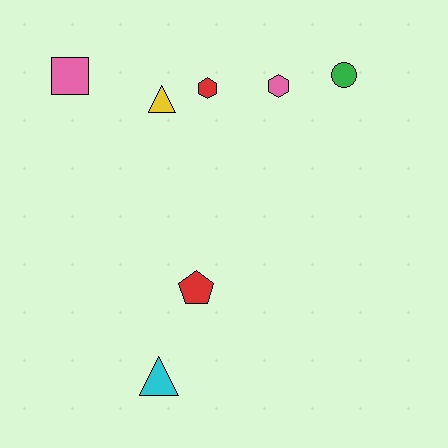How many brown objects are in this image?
There are no brown objects.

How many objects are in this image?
There are 7 objects.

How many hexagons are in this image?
There are 2 hexagons.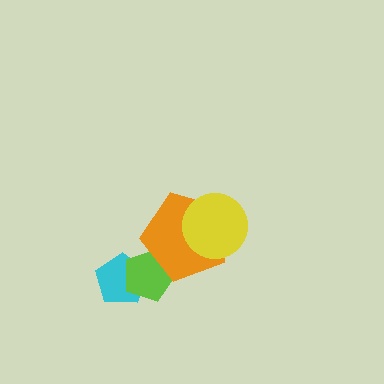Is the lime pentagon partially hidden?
Yes, it is partially covered by another shape.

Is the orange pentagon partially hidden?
Yes, it is partially covered by another shape.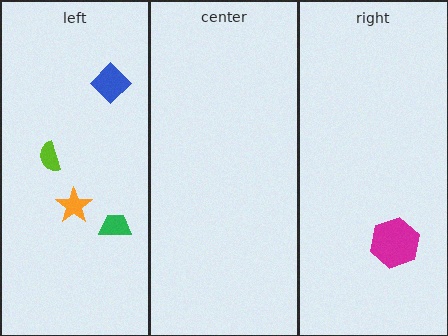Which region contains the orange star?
The left region.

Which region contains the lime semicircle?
The left region.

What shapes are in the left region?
The orange star, the blue diamond, the green trapezoid, the lime semicircle.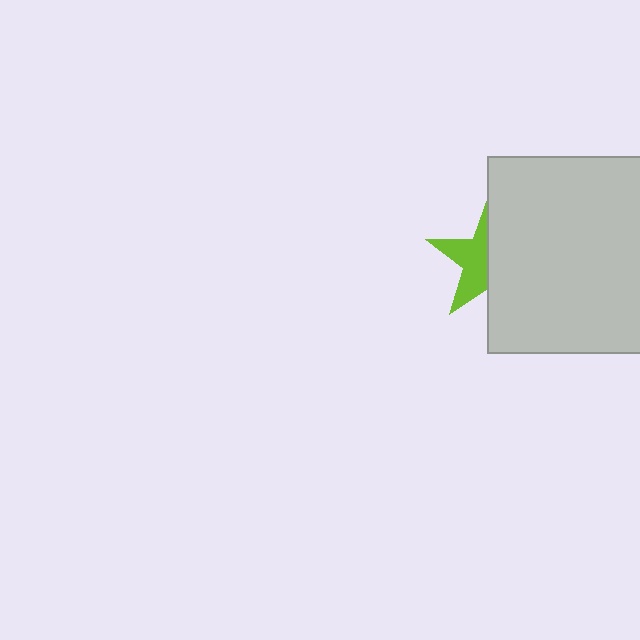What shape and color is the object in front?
The object in front is a light gray square.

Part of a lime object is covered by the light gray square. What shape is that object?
It is a star.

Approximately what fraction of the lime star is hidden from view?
Roughly 53% of the lime star is hidden behind the light gray square.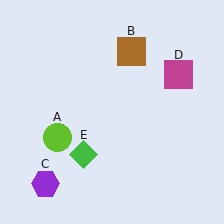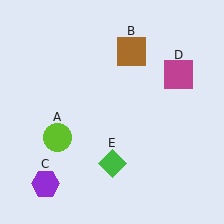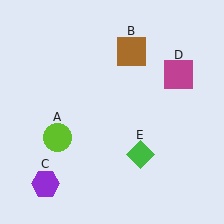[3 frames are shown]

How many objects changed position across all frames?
1 object changed position: green diamond (object E).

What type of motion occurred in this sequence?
The green diamond (object E) rotated counterclockwise around the center of the scene.